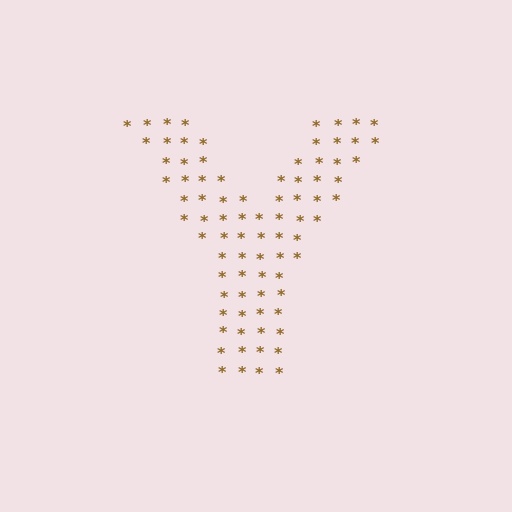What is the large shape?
The large shape is the letter Y.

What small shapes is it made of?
It is made of small asterisks.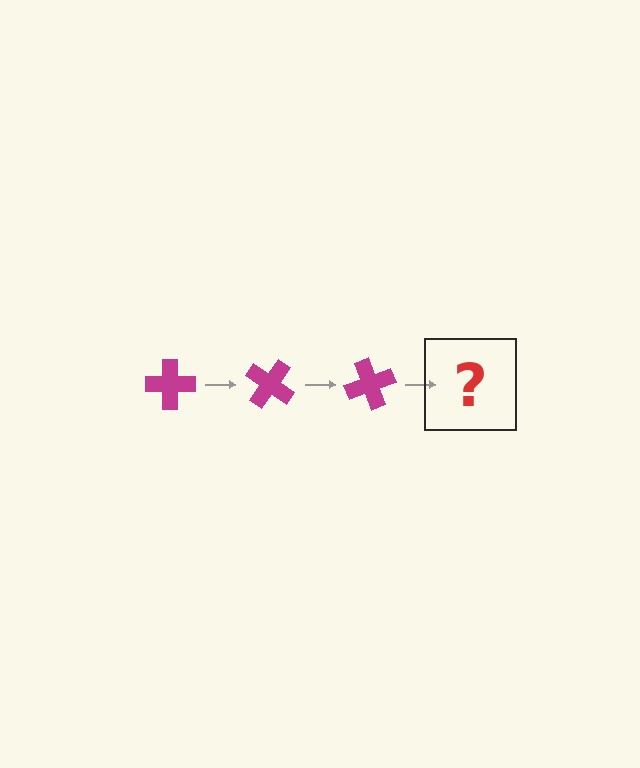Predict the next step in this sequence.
The next step is a magenta cross rotated 105 degrees.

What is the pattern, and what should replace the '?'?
The pattern is that the cross rotates 35 degrees each step. The '?' should be a magenta cross rotated 105 degrees.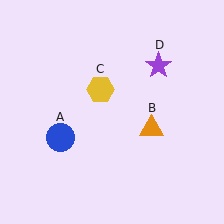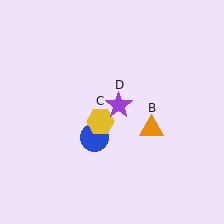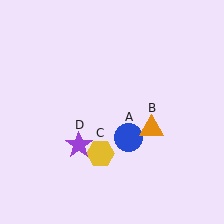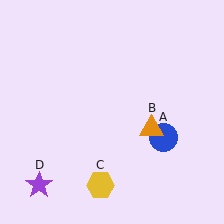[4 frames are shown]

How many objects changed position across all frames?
3 objects changed position: blue circle (object A), yellow hexagon (object C), purple star (object D).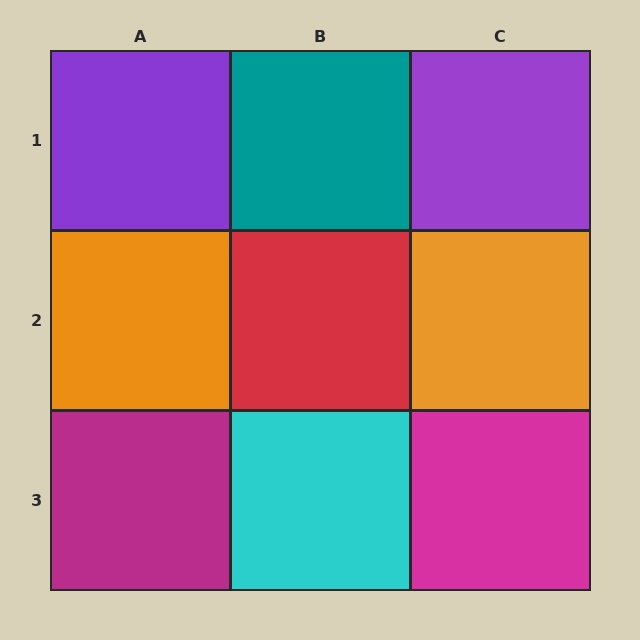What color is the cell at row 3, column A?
Magenta.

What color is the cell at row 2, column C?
Orange.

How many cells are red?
1 cell is red.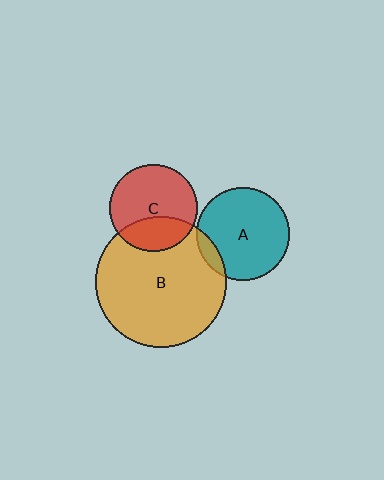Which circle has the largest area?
Circle B (orange).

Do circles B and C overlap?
Yes.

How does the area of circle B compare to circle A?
Approximately 2.0 times.